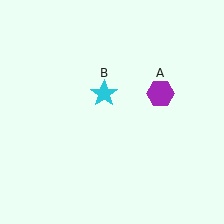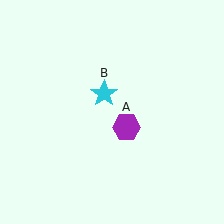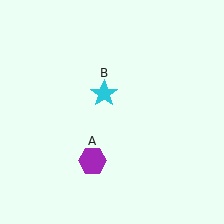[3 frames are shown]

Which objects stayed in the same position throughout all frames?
Cyan star (object B) remained stationary.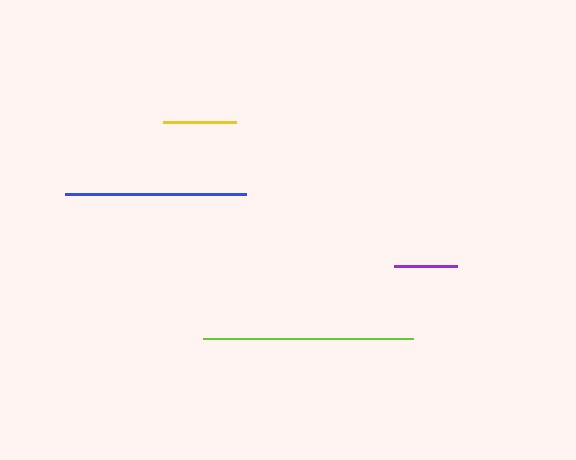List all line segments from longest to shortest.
From longest to shortest: lime, blue, yellow, purple.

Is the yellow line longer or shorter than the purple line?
The yellow line is longer than the purple line.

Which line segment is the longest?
The lime line is the longest at approximately 210 pixels.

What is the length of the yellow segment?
The yellow segment is approximately 73 pixels long.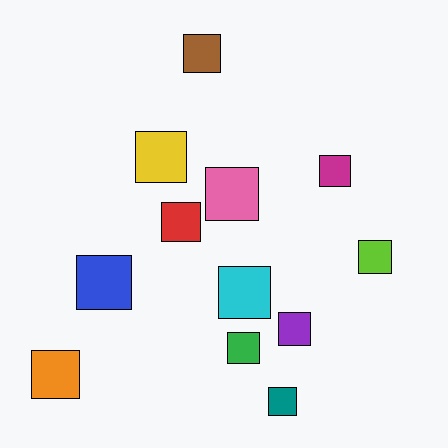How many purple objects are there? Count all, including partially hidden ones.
There is 1 purple object.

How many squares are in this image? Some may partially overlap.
There are 12 squares.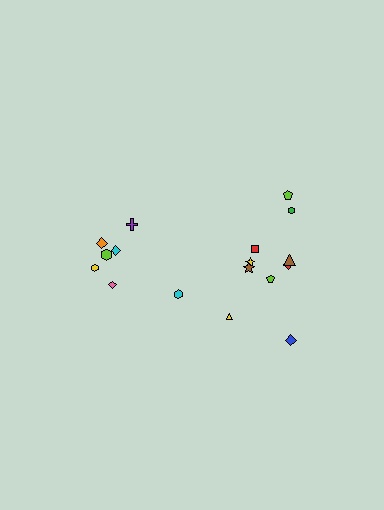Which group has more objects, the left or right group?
The right group.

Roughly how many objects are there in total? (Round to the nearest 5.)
Roughly 15 objects in total.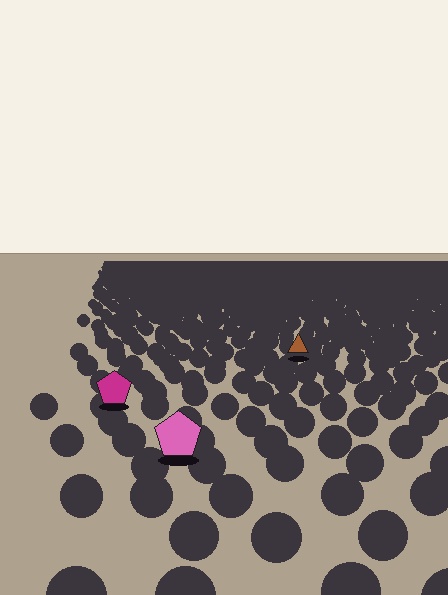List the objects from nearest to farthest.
From nearest to farthest: the pink pentagon, the magenta pentagon, the brown triangle.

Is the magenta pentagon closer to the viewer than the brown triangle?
Yes. The magenta pentagon is closer — you can tell from the texture gradient: the ground texture is coarser near it.